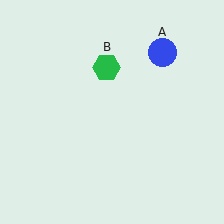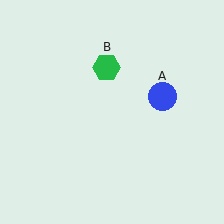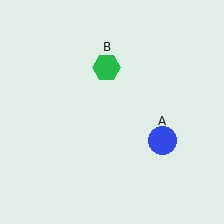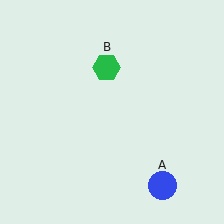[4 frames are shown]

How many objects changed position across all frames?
1 object changed position: blue circle (object A).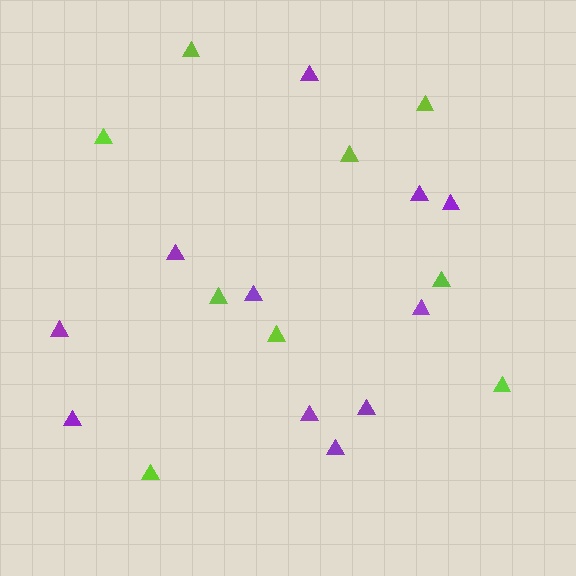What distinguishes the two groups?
There are 2 groups: one group of purple triangles (11) and one group of lime triangles (9).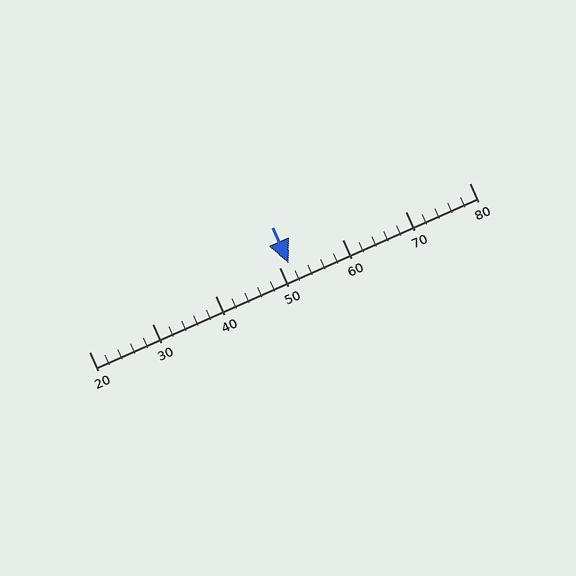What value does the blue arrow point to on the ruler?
The blue arrow points to approximately 52.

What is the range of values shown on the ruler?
The ruler shows values from 20 to 80.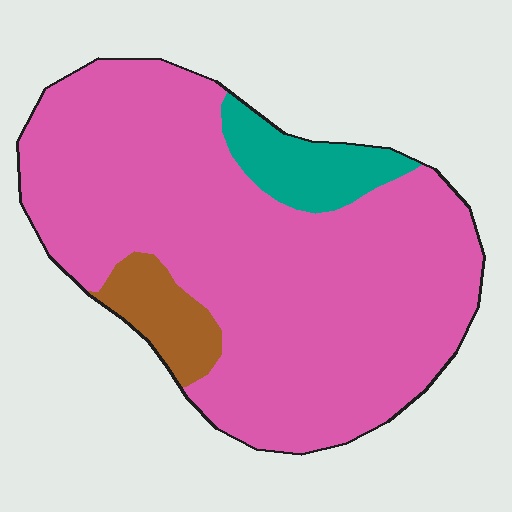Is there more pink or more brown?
Pink.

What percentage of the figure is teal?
Teal takes up less than a sixth of the figure.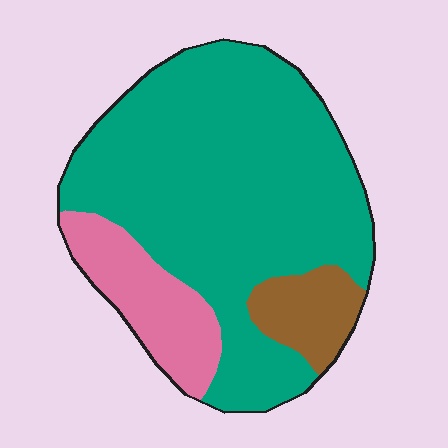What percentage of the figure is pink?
Pink takes up about one sixth (1/6) of the figure.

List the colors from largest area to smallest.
From largest to smallest: teal, pink, brown.